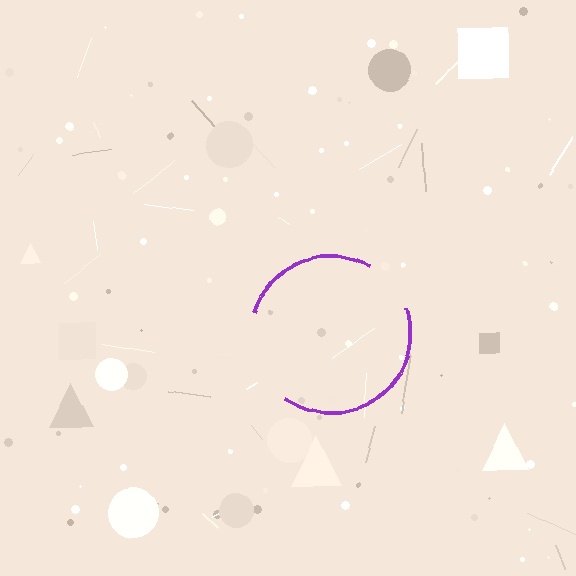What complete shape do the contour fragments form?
The contour fragments form a circle.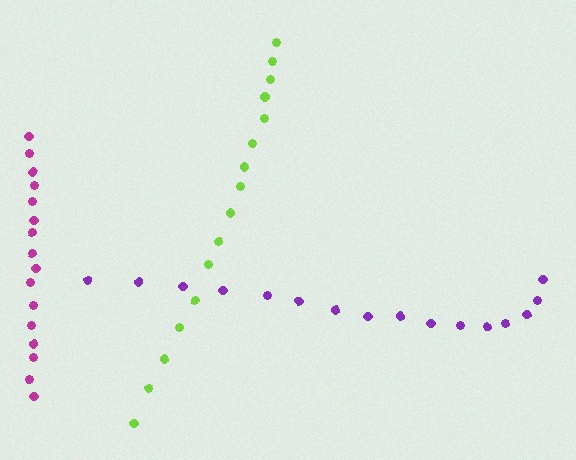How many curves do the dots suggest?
There are 3 distinct paths.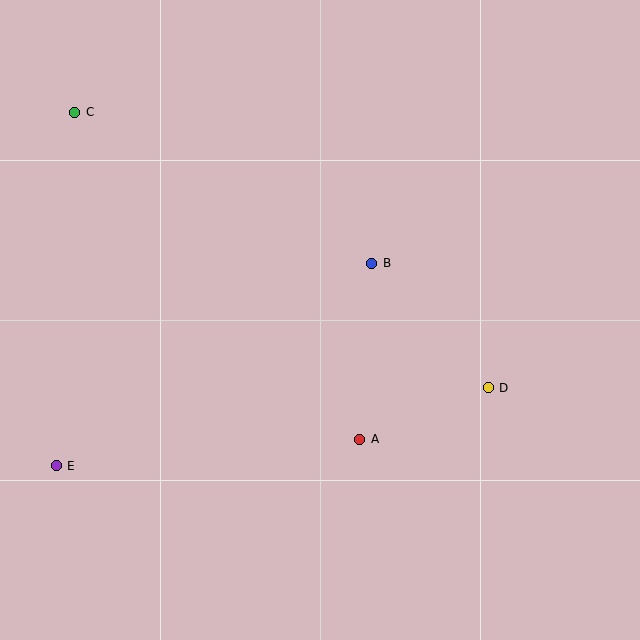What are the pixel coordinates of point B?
Point B is at (372, 263).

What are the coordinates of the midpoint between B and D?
The midpoint between B and D is at (430, 325).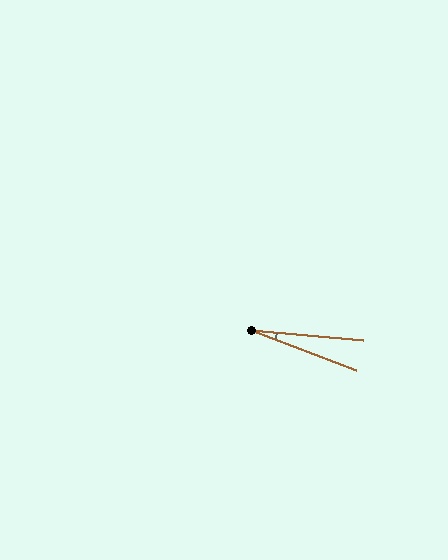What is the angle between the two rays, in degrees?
Approximately 15 degrees.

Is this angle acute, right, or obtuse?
It is acute.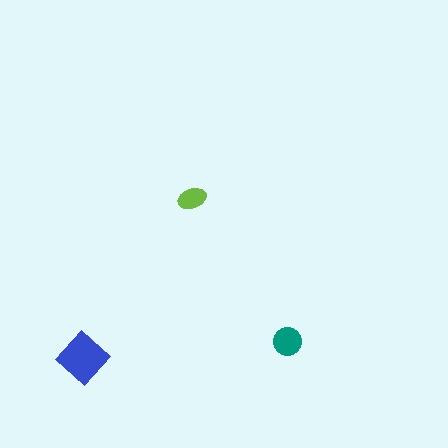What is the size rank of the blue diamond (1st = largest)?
1st.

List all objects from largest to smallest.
The blue diamond, the teal circle, the lime ellipse.